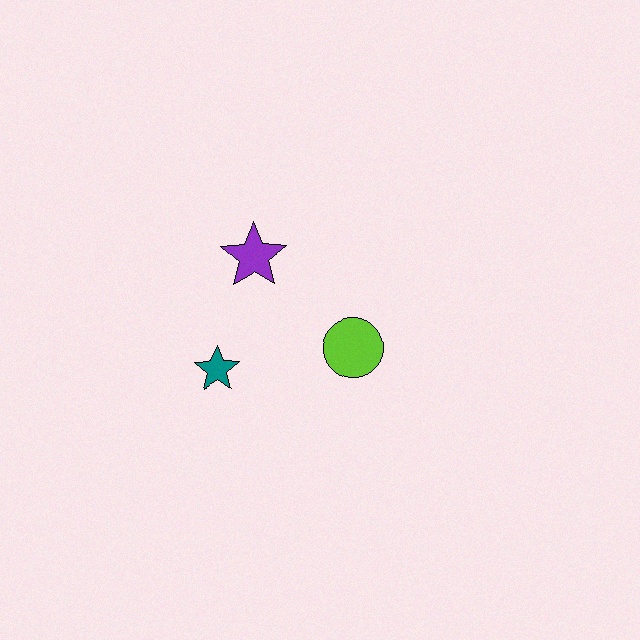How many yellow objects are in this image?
There are no yellow objects.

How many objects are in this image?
There are 3 objects.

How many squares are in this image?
There are no squares.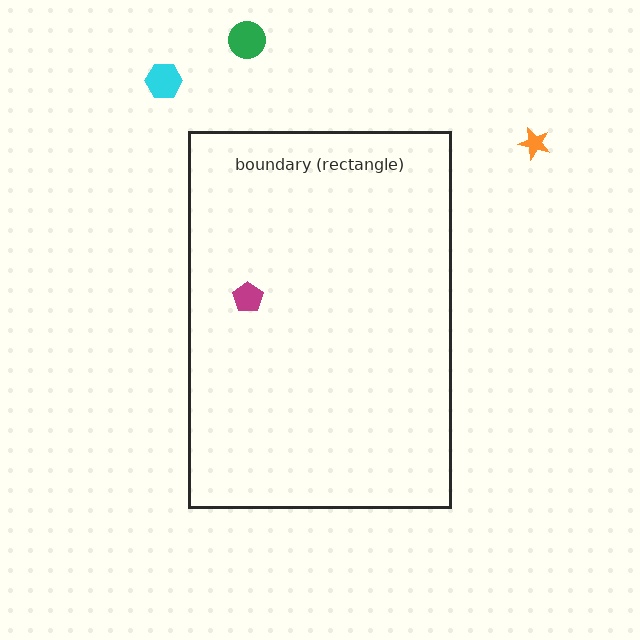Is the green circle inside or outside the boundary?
Outside.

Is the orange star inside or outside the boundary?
Outside.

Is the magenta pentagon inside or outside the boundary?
Inside.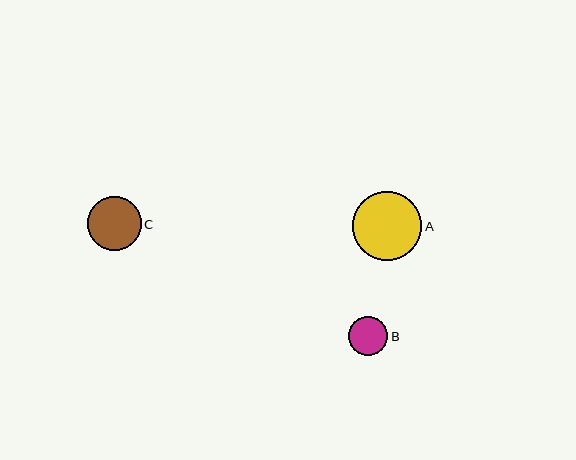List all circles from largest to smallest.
From largest to smallest: A, C, B.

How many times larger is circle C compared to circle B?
Circle C is approximately 1.4 times the size of circle B.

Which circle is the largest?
Circle A is the largest with a size of approximately 69 pixels.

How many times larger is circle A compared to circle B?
Circle A is approximately 1.8 times the size of circle B.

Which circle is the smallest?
Circle B is the smallest with a size of approximately 39 pixels.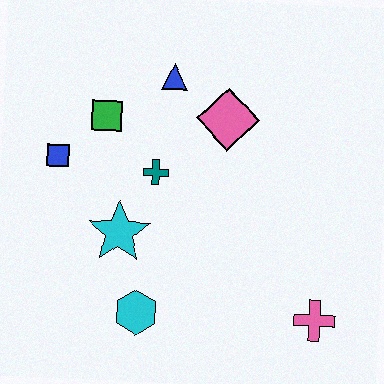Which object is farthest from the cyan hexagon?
The blue triangle is farthest from the cyan hexagon.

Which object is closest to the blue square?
The green square is closest to the blue square.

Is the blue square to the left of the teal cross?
Yes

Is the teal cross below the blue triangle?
Yes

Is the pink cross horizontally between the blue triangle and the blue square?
No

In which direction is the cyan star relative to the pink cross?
The cyan star is to the left of the pink cross.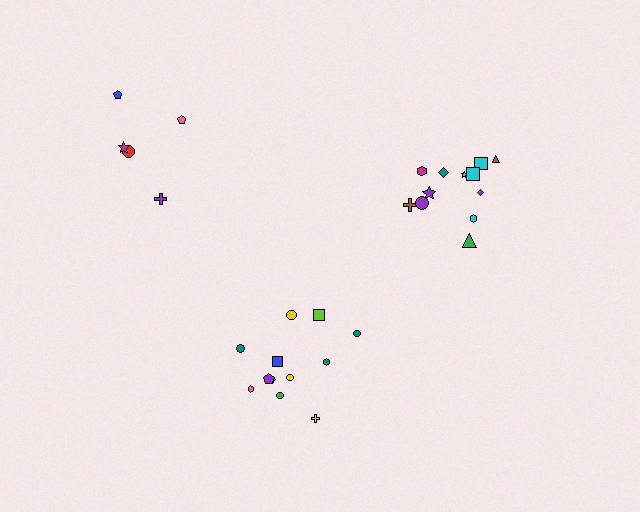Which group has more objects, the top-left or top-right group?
The top-right group.